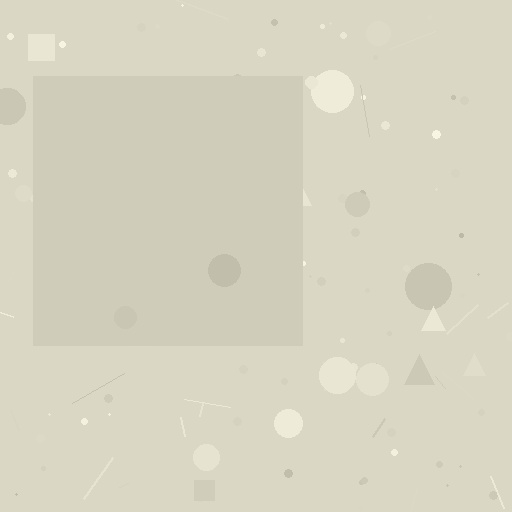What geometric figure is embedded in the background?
A square is embedded in the background.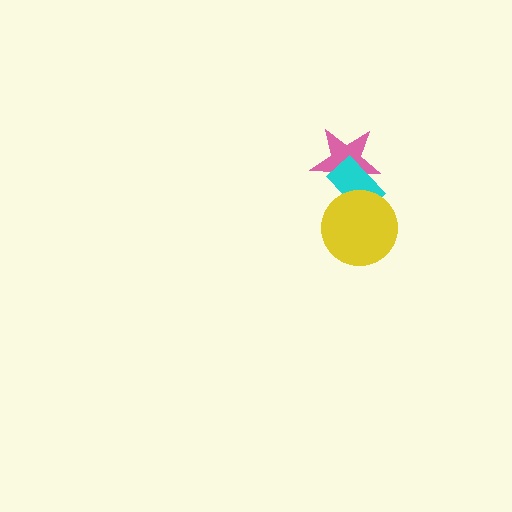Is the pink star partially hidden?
Yes, it is partially covered by another shape.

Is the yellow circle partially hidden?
No, no other shape covers it.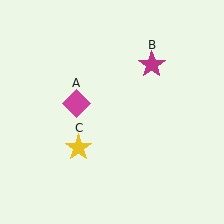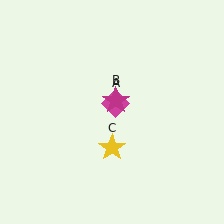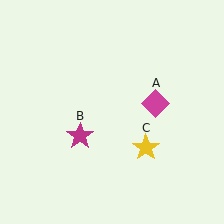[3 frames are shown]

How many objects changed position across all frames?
3 objects changed position: magenta diamond (object A), magenta star (object B), yellow star (object C).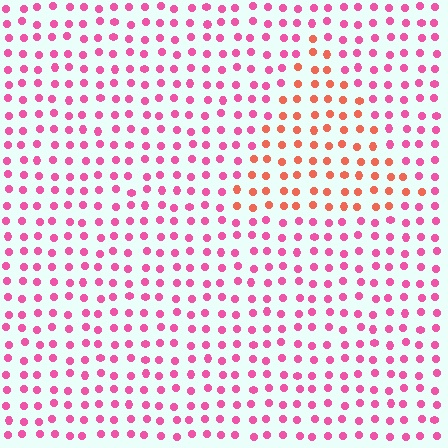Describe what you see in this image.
The image is filled with small pink elements in a uniform arrangement. A triangle-shaped region is visible where the elements are tinted to a slightly different hue, forming a subtle color boundary.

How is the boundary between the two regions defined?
The boundary is defined purely by a slight shift in hue (about 40 degrees). Spacing, size, and orientation are identical on both sides.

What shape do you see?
I see a triangle.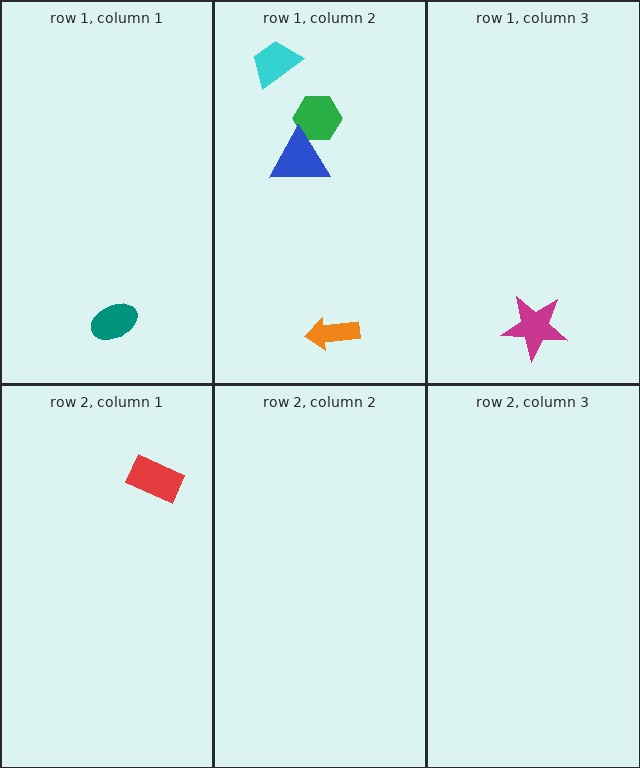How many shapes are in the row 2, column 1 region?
1.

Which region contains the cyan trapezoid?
The row 1, column 2 region.